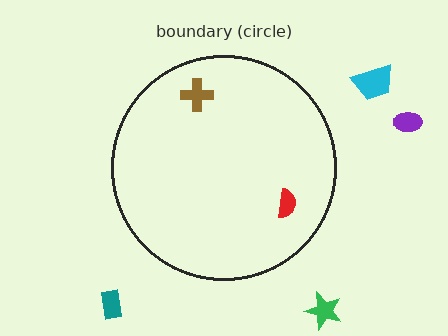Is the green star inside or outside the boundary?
Outside.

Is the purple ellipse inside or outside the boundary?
Outside.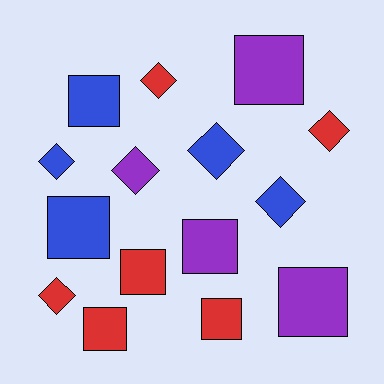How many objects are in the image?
There are 15 objects.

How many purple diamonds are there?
There is 1 purple diamond.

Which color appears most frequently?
Red, with 6 objects.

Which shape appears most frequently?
Square, with 8 objects.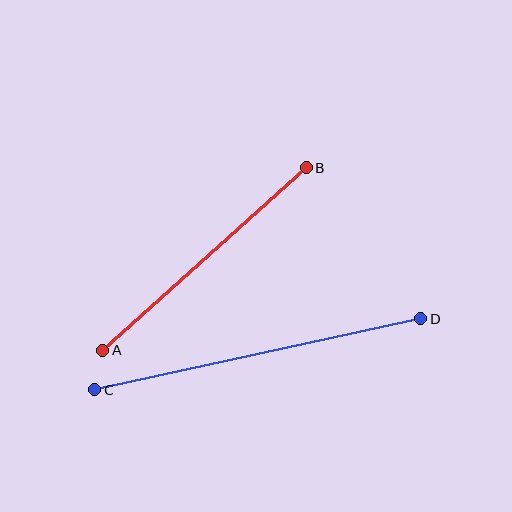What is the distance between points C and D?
The distance is approximately 334 pixels.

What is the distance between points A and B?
The distance is approximately 273 pixels.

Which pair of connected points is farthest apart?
Points C and D are farthest apart.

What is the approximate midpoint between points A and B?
The midpoint is at approximately (204, 259) pixels.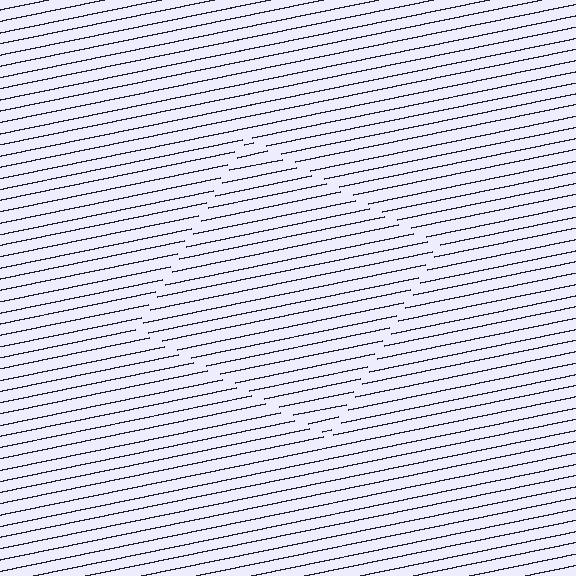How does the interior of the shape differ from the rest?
The interior of the shape contains the same grating, shifted by half a period — the contour is defined by the phase discontinuity where line-ends from the inner and outer gratings abut.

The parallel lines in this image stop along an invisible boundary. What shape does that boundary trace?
An illusory square. The interior of the shape contains the same grating, shifted by half a period — the contour is defined by the phase discontinuity where line-ends from the inner and outer gratings abut.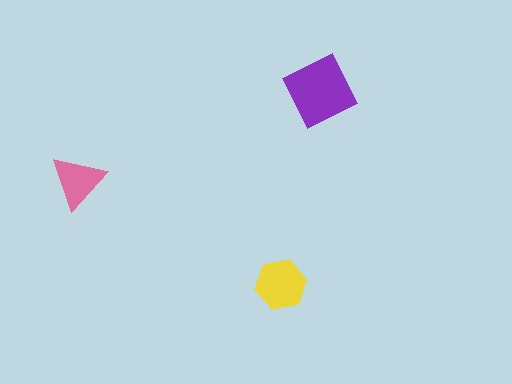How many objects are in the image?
There are 3 objects in the image.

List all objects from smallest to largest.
The pink triangle, the yellow hexagon, the purple diamond.